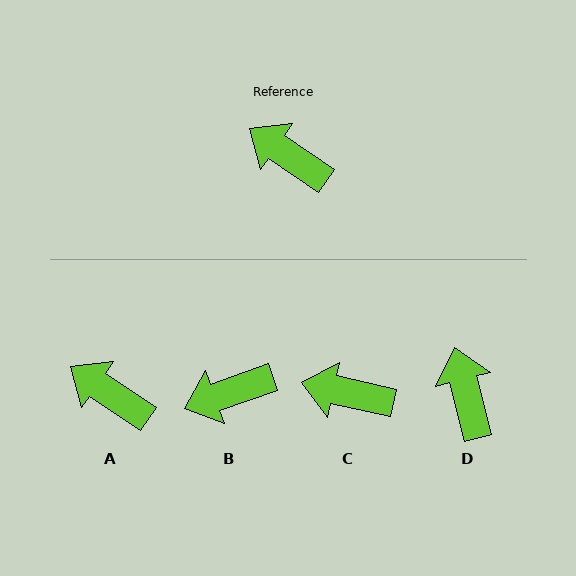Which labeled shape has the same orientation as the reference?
A.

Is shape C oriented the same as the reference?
No, it is off by about 22 degrees.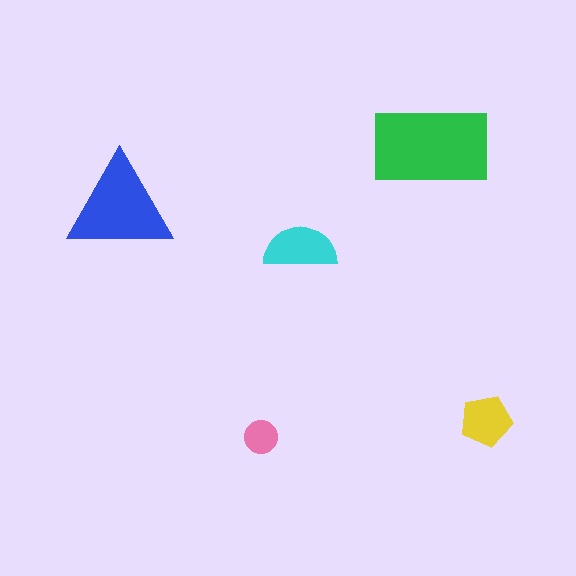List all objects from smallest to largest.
The pink circle, the yellow pentagon, the cyan semicircle, the blue triangle, the green rectangle.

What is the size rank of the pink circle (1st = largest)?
5th.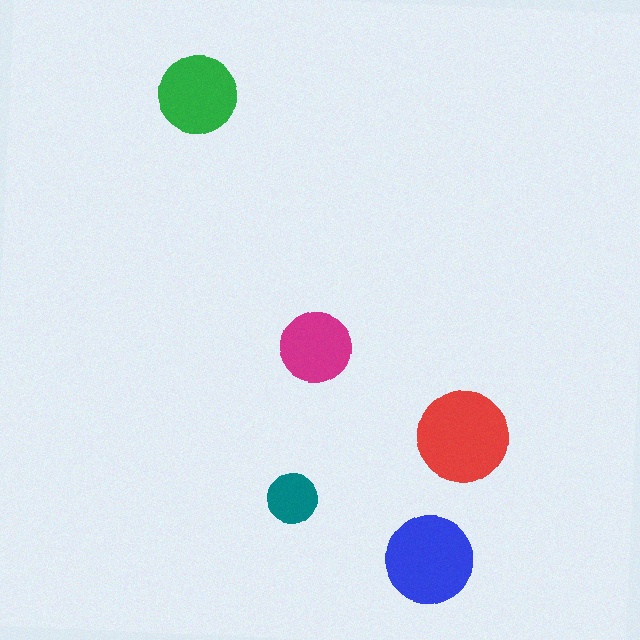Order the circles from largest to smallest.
the red one, the blue one, the green one, the magenta one, the teal one.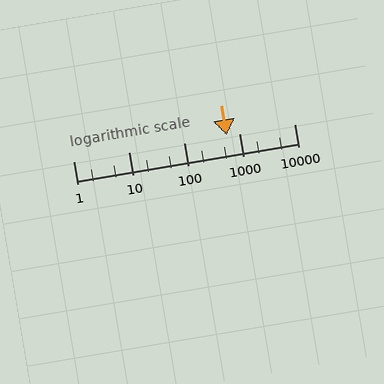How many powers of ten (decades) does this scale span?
The scale spans 4 decades, from 1 to 10000.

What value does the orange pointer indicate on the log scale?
The pointer indicates approximately 610.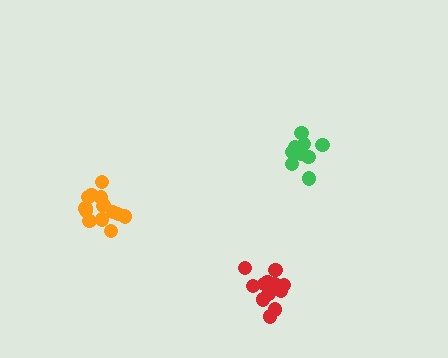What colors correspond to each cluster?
The clusters are colored: orange, red, green.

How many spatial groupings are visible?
There are 3 spatial groupings.